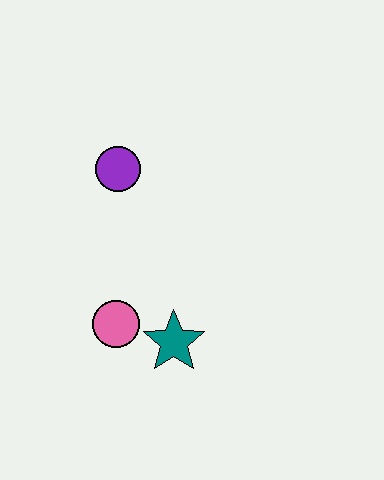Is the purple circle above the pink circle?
Yes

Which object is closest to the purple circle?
The pink circle is closest to the purple circle.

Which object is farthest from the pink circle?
The purple circle is farthest from the pink circle.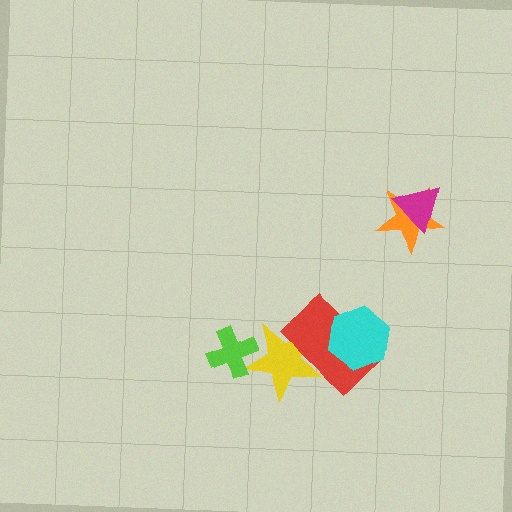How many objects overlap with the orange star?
1 object overlaps with the orange star.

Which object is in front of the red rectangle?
The cyan hexagon is in front of the red rectangle.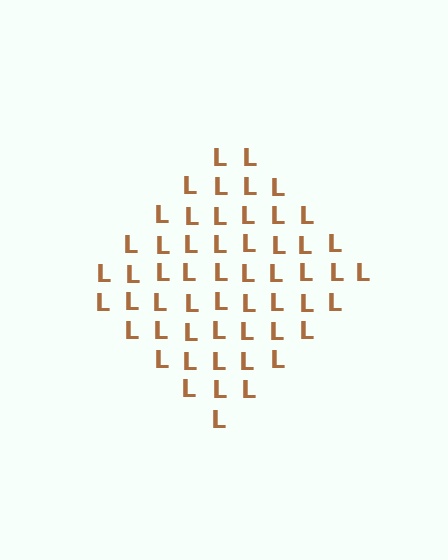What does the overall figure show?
The overall figure shows a diamond.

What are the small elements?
The small elements are letter L's.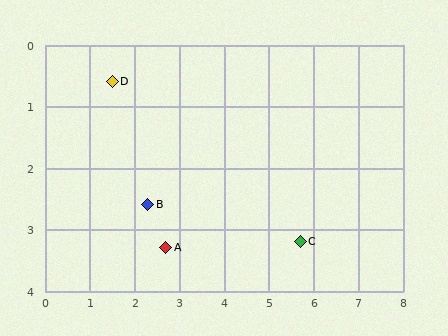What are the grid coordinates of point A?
Point A is at approximately (2.7, 3.3).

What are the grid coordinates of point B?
Point B is at approximately (2.3, 2.6).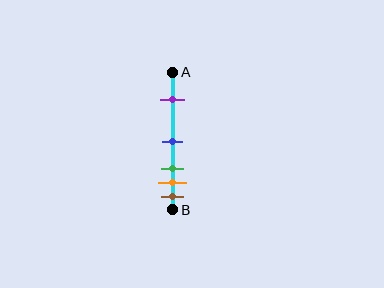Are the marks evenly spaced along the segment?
No, the marks are not evenly spaced.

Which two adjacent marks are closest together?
The orange and brown marks are the closest adjacent pair.